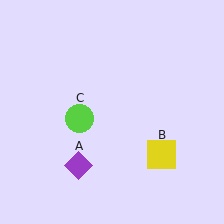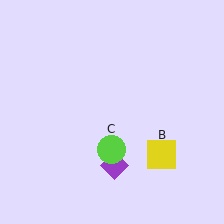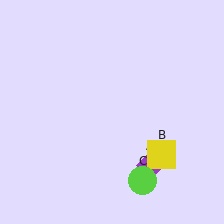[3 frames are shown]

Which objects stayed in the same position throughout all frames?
Yellow square (object B) remained stationary.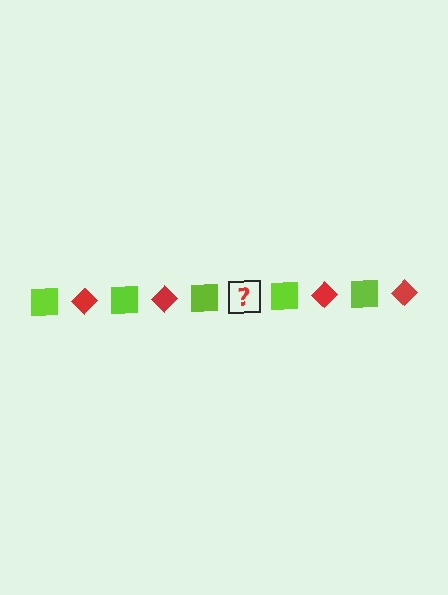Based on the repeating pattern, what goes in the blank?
The blank should be a red diamond.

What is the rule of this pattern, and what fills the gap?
The rule is that the pattern alternates between lime square and red diamond. The gap should be filled with a red diamond.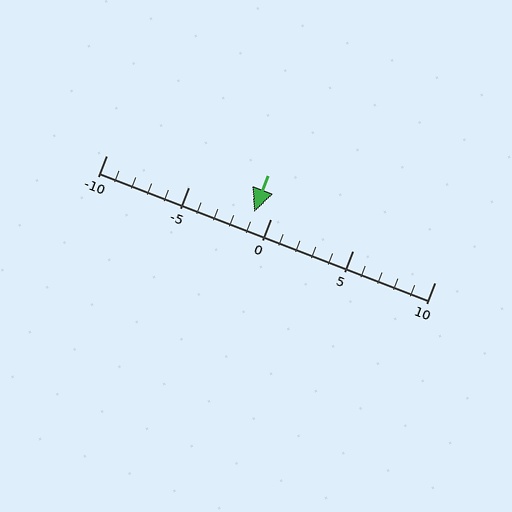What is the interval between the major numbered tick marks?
The major tick marks are spaced 5 units apart.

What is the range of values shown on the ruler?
The ruler shows values from -10 to 10.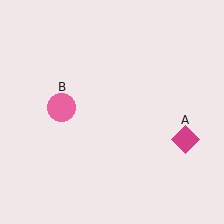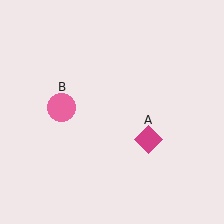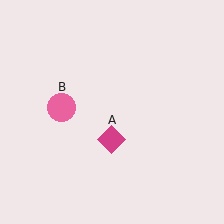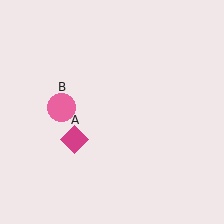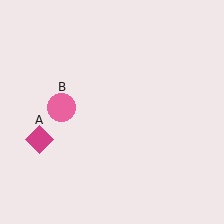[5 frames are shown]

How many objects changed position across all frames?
1 object changed position: magenta diamond (object A).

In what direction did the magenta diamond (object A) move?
The magenta diamond (object A) moved left.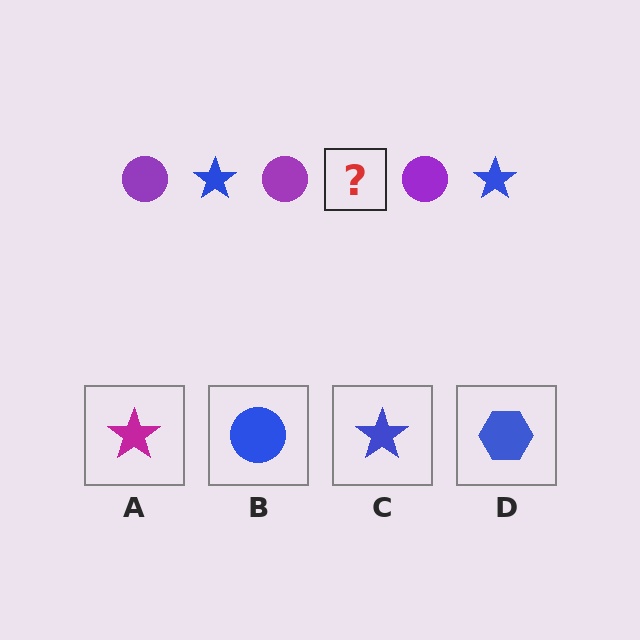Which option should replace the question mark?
Option C.